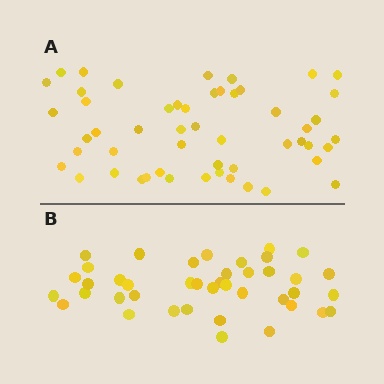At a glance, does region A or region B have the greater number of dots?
Region A (the top region) has more dots.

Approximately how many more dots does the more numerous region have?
Region A has roughly 12 or so more dots than region B.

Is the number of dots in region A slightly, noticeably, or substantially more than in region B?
Region A has noticeably more, but not dramatically so. The ratio is roughly 1.3 to 1.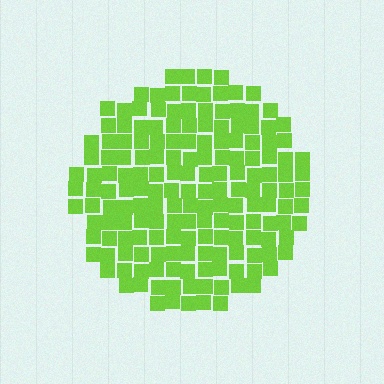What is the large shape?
The large shape is a circle.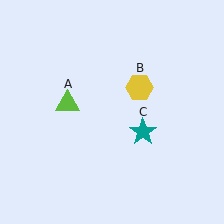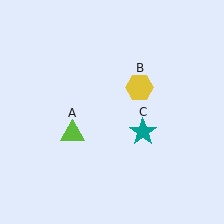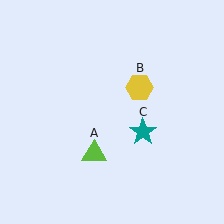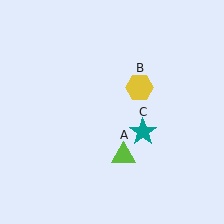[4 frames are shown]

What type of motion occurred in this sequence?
The lime triangle (object A) rotated counterclockwise around the center of the scene.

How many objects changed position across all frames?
1 object changed position: lime triangle (object A).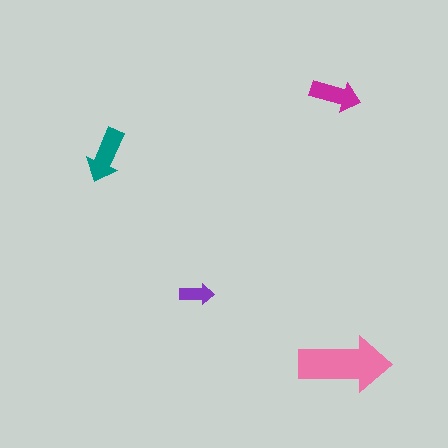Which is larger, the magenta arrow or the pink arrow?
The pink one.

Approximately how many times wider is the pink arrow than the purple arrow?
About 2.5 times wider.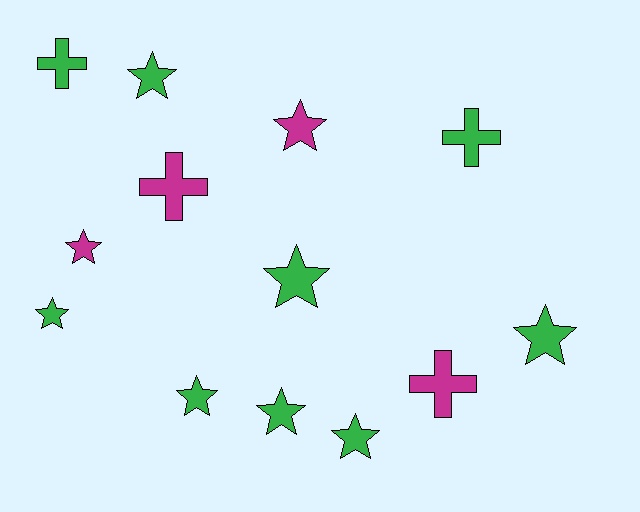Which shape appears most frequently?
Star, with 9 objects.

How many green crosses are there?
There are 2 green crosses.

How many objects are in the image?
There are 13 objects.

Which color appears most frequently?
Green, with 9 objects.